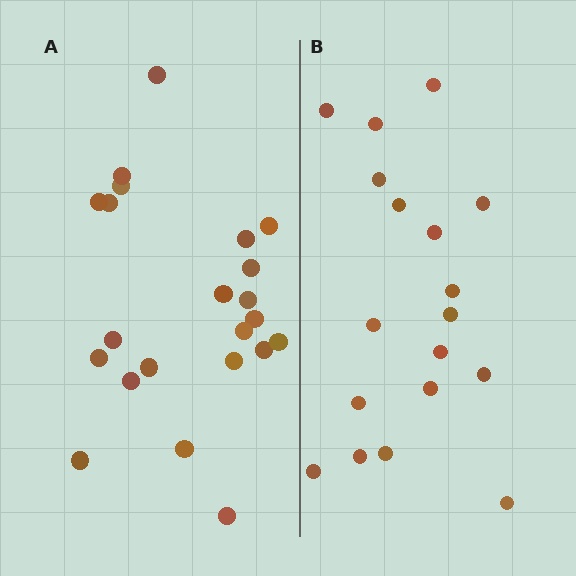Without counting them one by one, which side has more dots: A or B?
Region A (the left region) has more dots.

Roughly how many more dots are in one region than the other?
Region A has about 4 more dots than region B.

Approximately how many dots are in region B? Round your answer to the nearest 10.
About 20 dots. (The exact count is 18, which rounds to 20.)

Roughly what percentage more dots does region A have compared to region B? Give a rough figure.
About 20% more.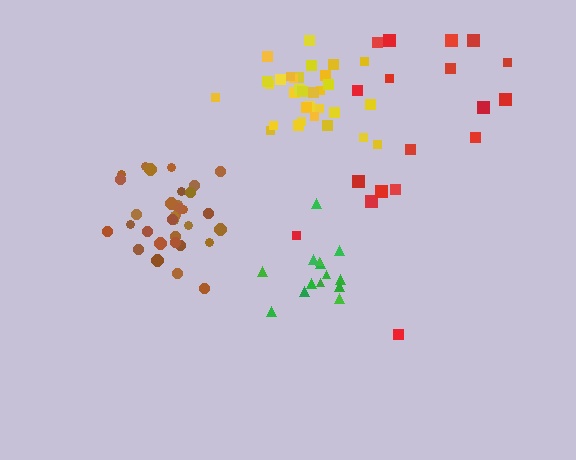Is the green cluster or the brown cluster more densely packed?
Brown.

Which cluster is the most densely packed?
Brown.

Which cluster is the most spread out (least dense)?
Red.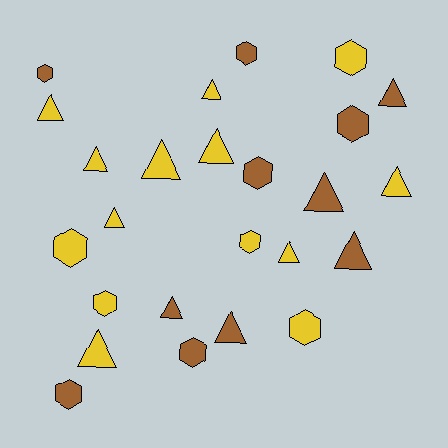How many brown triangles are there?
There are 5 brown triangles.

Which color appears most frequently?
Yellow, with 14 objects.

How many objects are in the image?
There are 25 objects.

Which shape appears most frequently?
Triangle, with 14 objects.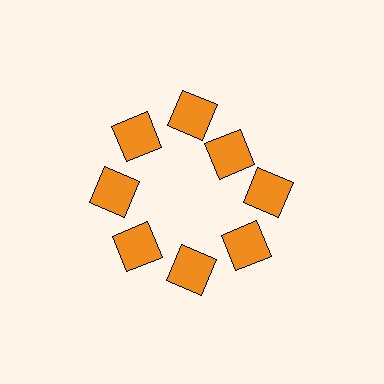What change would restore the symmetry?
The symmetry would be restored by moving it outward, back onto the ring so that all 8 squares sit at equal angles and equal distance from the center.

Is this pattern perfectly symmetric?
No. The 8 orange squares are arranged in a ring, but one element near the 2 o'clock position is pulled inward toward the center, breaking the 8-fold rotational symmetry.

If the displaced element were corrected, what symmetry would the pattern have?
It would have 8-fold rotational symmetry — the pattern would map onto itself every 45 degrees.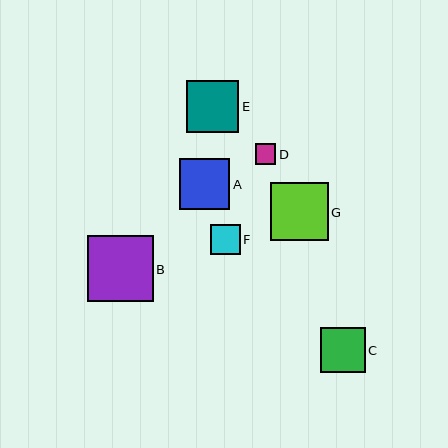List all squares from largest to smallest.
From largest to smallest: B, G, E, A, C, F, D.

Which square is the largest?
Square B is the largest with a size of approximately 66 pixels.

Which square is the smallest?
Square D is the smallest with a size of approximately 21 pixels.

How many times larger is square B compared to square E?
Square B is approximately 1.3 times the size of square E.